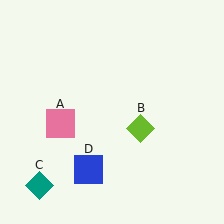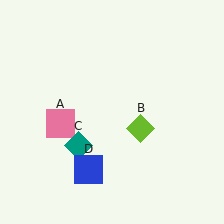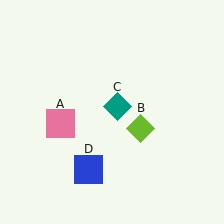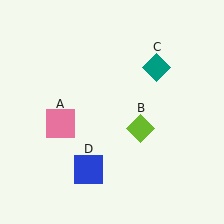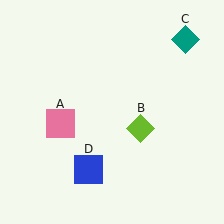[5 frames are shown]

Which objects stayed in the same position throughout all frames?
Pink square (object A) and lime diamond (object B) and blue square (object D) remained stationary.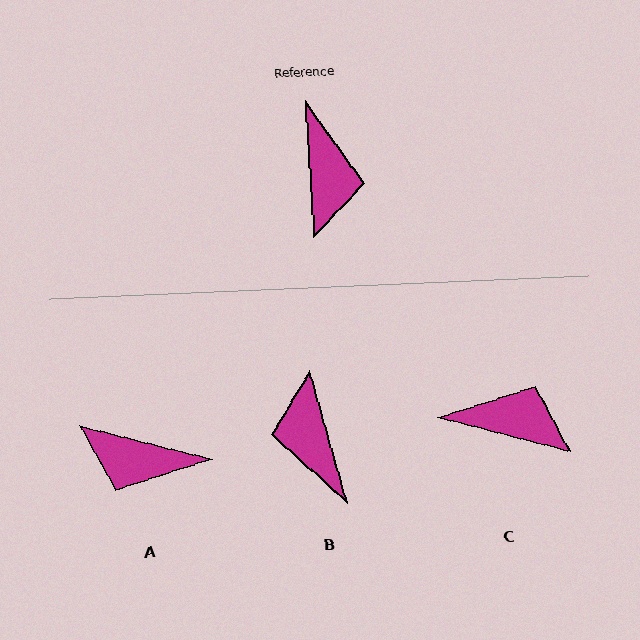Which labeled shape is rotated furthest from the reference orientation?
B, about 168 degrees away.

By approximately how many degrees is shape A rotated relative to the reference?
Approximately 108 degrees clockwise.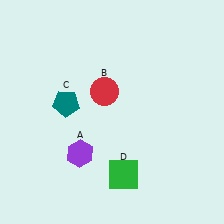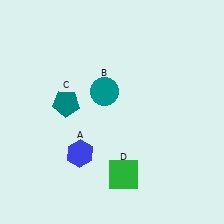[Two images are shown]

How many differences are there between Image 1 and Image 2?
There are 2 differences between the two images.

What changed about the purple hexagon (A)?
In Image 1, A is purple. In Image 2, it changed to blue.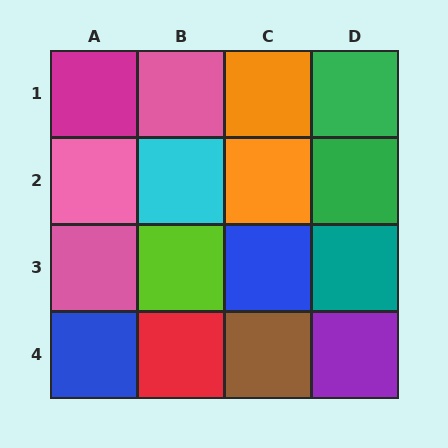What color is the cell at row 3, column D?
Teal.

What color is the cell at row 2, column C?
Orange.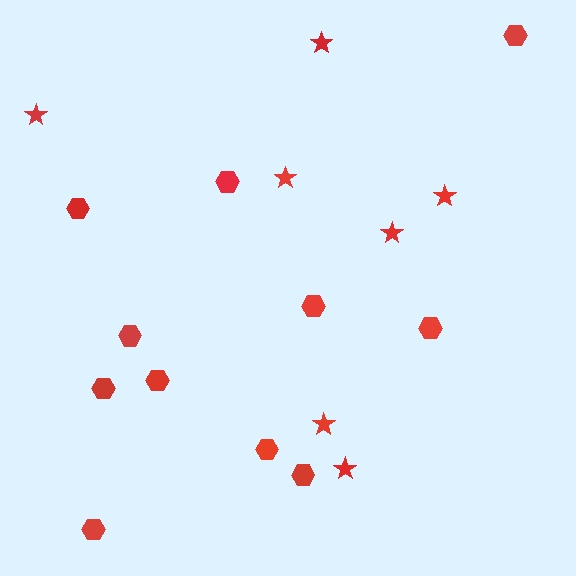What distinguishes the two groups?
There are 2 groups: one group of stars (7) and one group of hexagons (11).